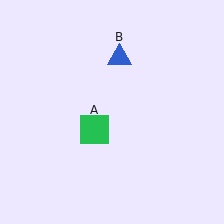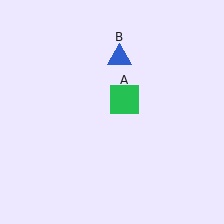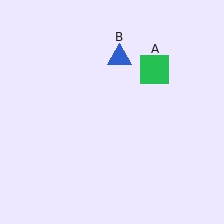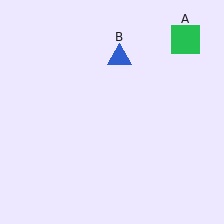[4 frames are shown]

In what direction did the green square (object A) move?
The green square (object A) moved up and to the right.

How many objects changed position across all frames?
1 object changed position: green square (object A).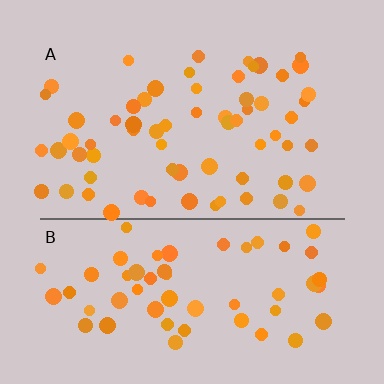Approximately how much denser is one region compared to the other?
Approximately 1.1× — region A over region B.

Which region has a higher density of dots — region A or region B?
A (the top).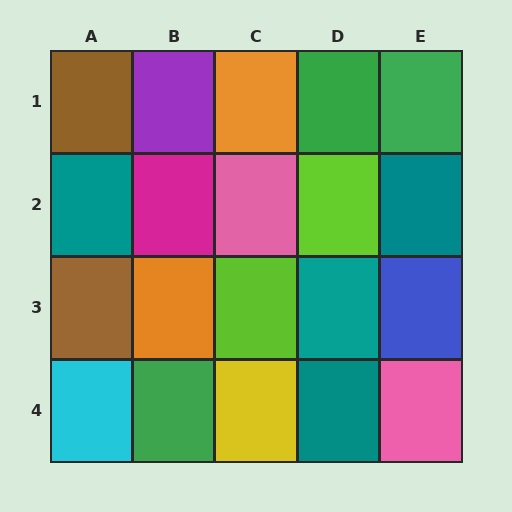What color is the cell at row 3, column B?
Orange.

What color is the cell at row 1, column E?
Green.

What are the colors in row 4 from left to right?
Cyan, green, yellow, teal, pink.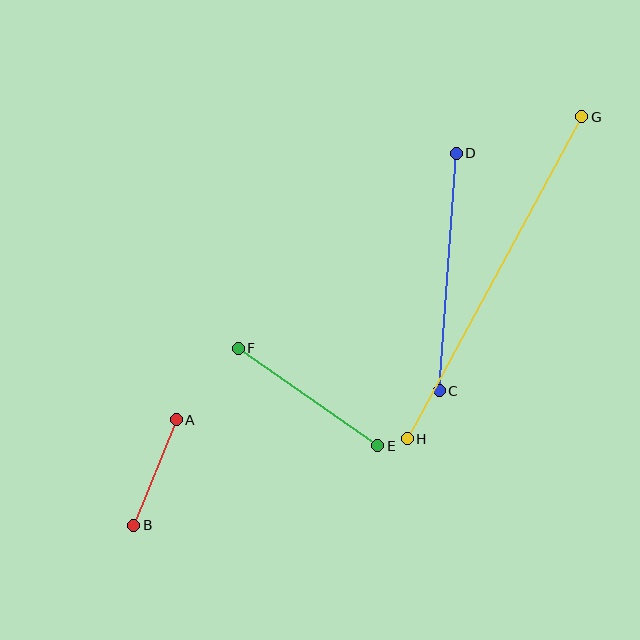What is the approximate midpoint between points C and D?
The midpoint is at approximately (448, 272) pixels.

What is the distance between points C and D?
The distance is approximately 238 pixels.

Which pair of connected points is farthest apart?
Points G and H are farthest apart.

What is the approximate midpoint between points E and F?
The midpoint is at approximately (308, 397) pixels.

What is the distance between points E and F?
The distance is approximately 170 pixels.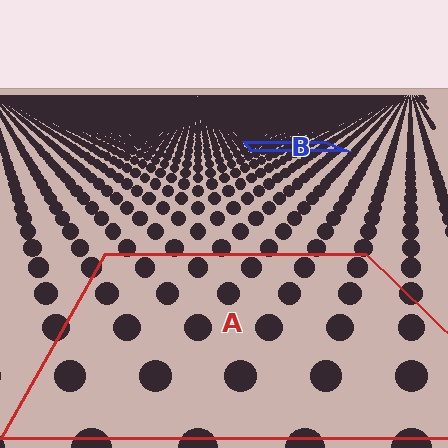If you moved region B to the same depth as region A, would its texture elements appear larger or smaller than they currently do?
They would appear larger. At a closer depth, the same texture elements are projected at a bigger on-screen size.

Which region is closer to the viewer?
Region A is closer. The texture elements there are larger and more spread out.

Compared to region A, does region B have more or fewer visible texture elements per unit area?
Region B has more texture elements per unit area — they are packed more densely because it is farther away.